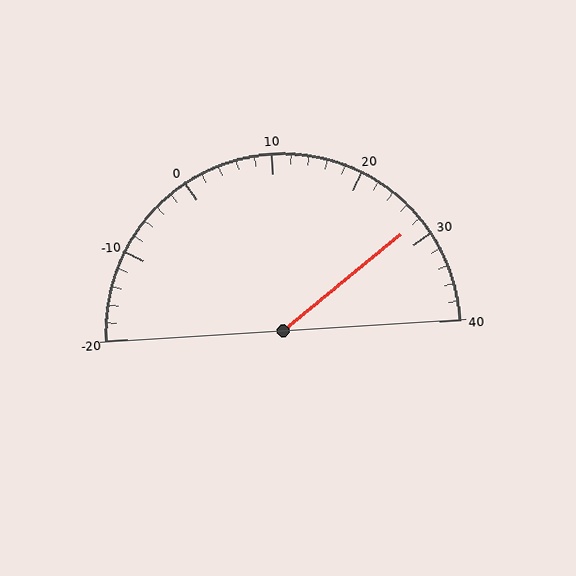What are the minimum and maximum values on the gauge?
The gauge ranges from -20 to 40.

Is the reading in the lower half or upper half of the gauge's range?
The reading is in the upper half of the range (-20 to 40).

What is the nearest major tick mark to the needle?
The nearest major tick mark is 30.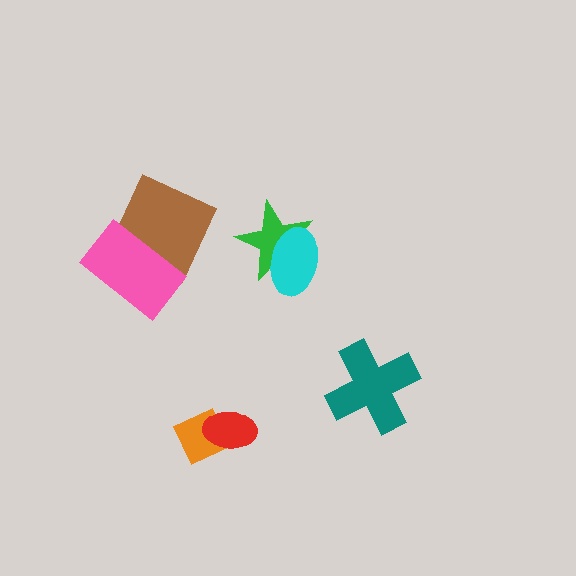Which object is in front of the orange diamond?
The red ellipse is in front of the orange diamond.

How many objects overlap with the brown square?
1 object overlaps with the brown square.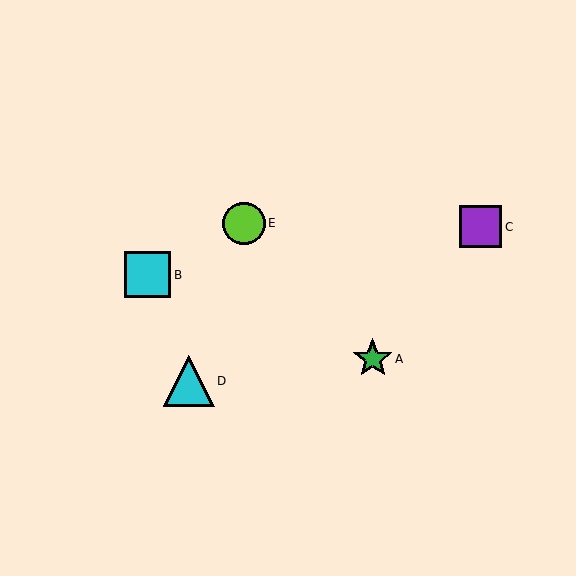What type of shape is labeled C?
Shape C is a purple square.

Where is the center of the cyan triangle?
The center of the cyan triangle is at (189, 381).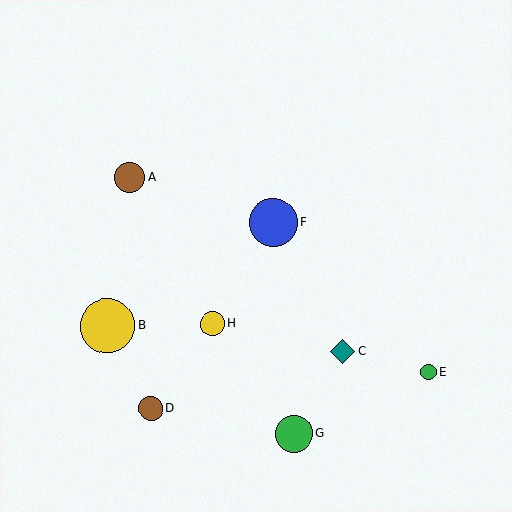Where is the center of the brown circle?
The center of the brown circle is at (130, 178).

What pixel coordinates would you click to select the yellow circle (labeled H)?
Click at (212, 324) to select the yellow circle H.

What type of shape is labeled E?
Shape E is a green circle.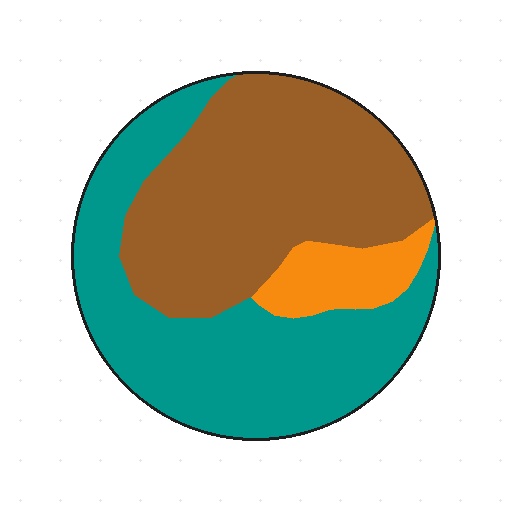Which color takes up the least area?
Orange, at roughly 10%.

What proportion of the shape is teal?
Teal covers around 45% of the shape.